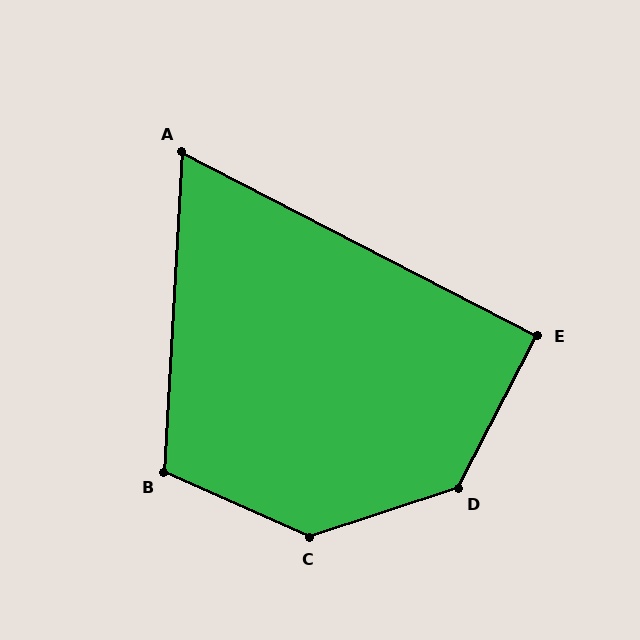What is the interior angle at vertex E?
Approximately 90 degrees (approximately right).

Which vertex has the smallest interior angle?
A, at approximately 66 degrees.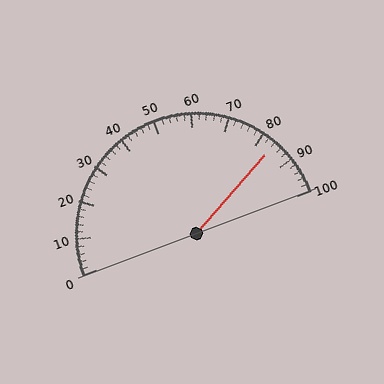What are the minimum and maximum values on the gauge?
The gauge ranges from 0 to 100.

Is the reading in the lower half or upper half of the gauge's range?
The reading is in the upper half of the range (0 to 100).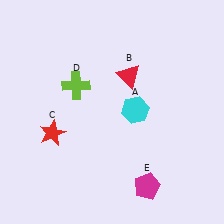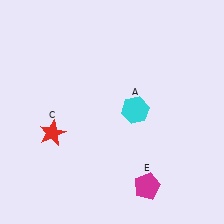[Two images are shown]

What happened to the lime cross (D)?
The lime cross (D) was removed in Image 2. It was in the top-left area of Image 1.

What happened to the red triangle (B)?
The red triangle (B) was removed in Image 2. It was in the top-right area of Image 1.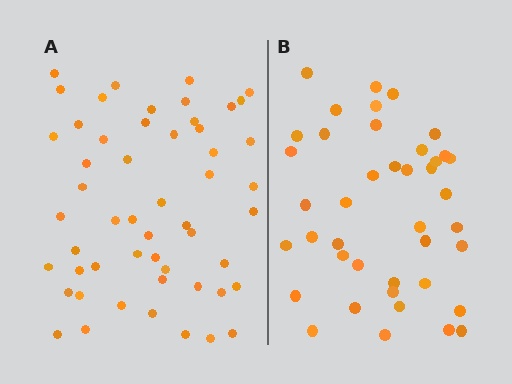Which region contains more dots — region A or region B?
Region A (the left region) has more dots.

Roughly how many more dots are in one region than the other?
Region A has roughly 12 or so more dots than region B.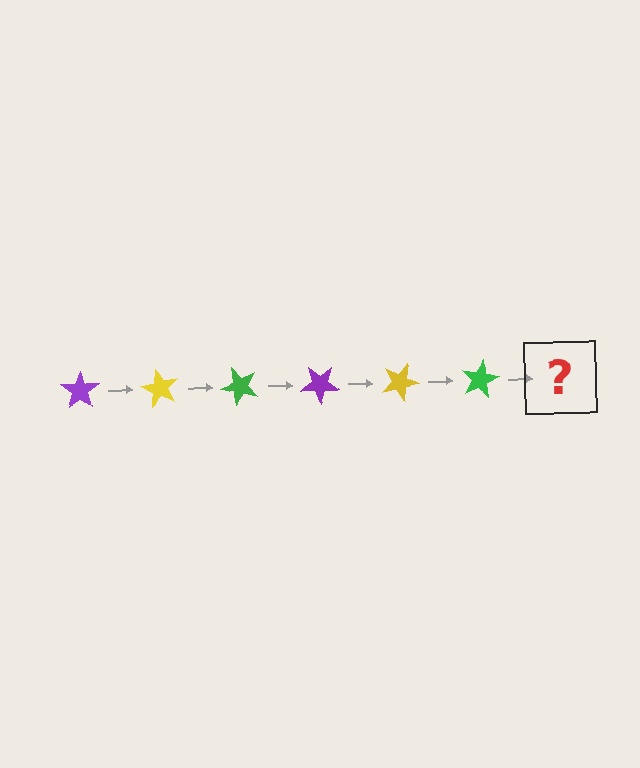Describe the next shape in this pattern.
It should be a purple star, rotated 360 degrees from the start.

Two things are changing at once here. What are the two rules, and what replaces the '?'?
The two rules are that it rotates 60 degrees each step and the color cycles through purple, yellow, and green. The '?' should be a purple star, rotated 360 degrees from the start.